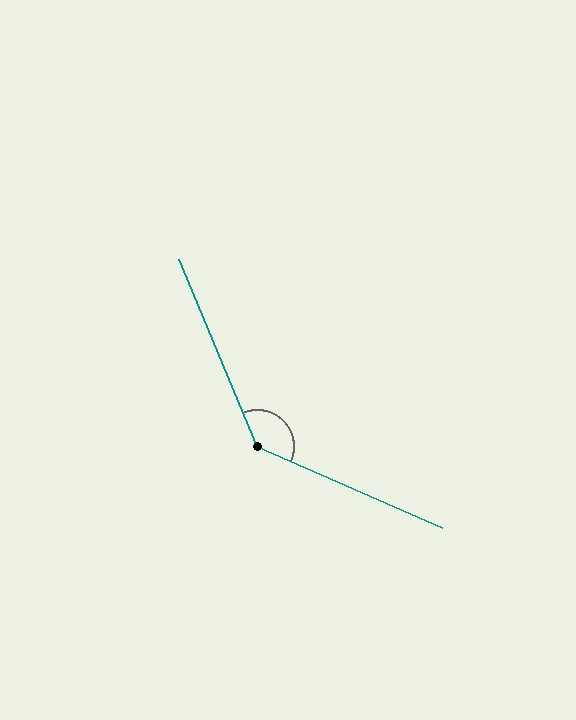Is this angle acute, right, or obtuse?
It is obtuse.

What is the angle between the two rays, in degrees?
Approximately 136 degrees.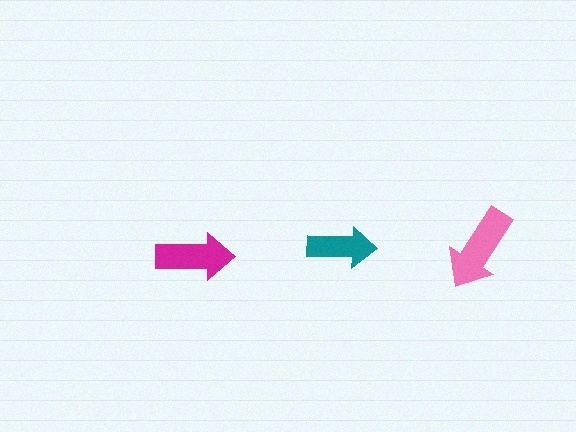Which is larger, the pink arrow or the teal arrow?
The pink one.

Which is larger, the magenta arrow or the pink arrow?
The pink one.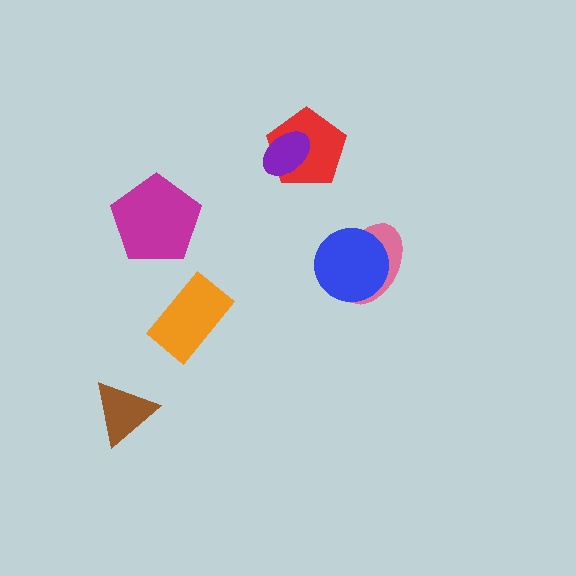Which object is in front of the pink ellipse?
The blue circle is in front of the pink ellipse.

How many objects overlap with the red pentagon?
1 object overlaps with the red pentagon.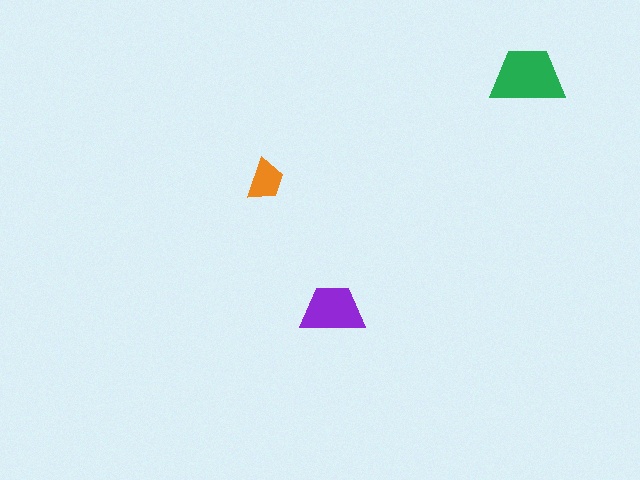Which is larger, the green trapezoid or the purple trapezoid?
The green one.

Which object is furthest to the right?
The green trapezoid is rightmost.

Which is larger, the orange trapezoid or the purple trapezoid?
The purple one.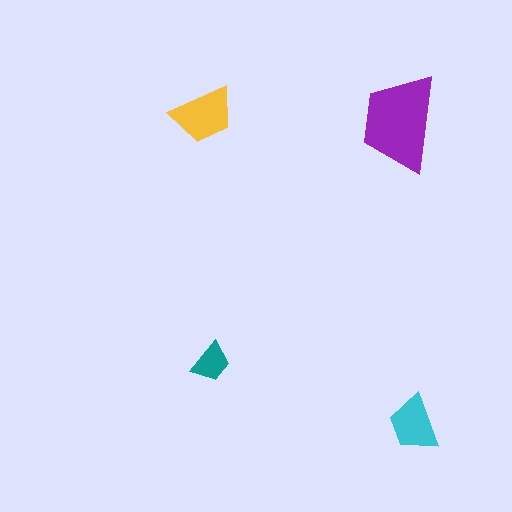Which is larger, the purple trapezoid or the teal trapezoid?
The purple one.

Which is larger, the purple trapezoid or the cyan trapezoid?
The purple one.